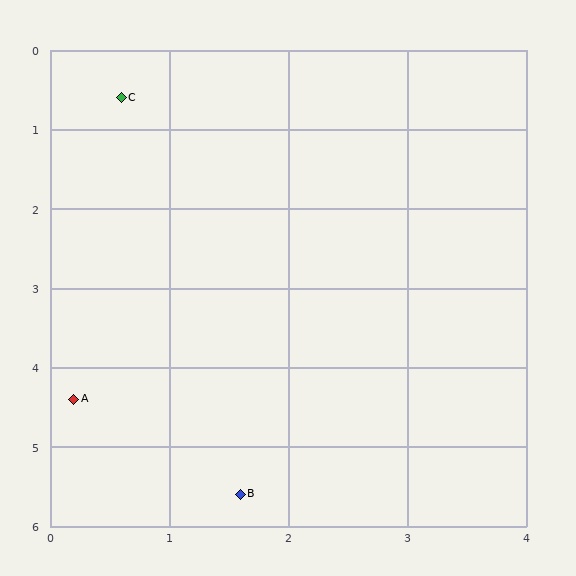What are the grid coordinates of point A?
Point A is at approximately (0.2, 4.4).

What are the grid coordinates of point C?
Point C is at approximately (0.6, 0.6).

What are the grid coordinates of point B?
Point B is at approximately (1.6, 5.6).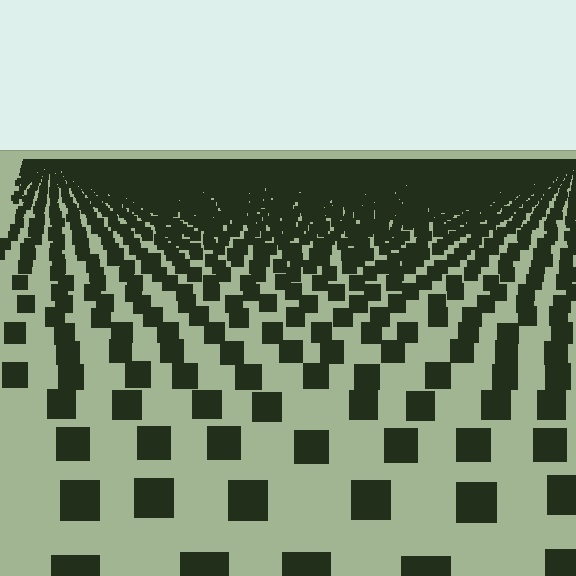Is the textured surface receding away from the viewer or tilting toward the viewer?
The surface is receding away from the viewer. Texture elements get smaller and denser toward the top.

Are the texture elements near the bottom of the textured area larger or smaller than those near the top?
Larger. Near the bottom, elements are closer to the viewer and appear at a bigger on-screen size.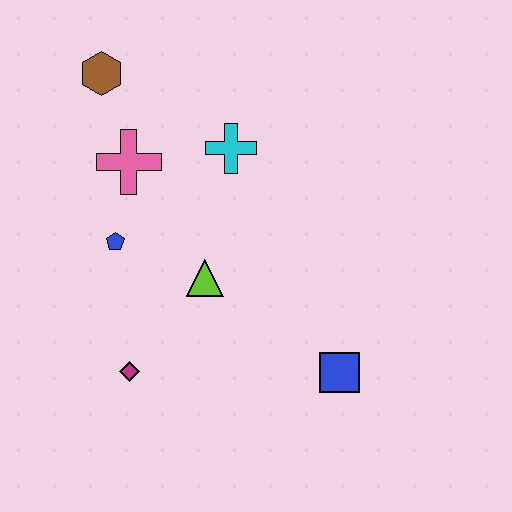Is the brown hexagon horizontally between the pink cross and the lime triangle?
No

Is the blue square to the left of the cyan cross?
No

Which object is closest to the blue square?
The lime triangle is closest to the blue square.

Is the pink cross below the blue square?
No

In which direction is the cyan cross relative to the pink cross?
The cyan cross is to the right of the pink cross.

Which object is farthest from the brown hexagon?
The blue square is farthest from the brown hexagon.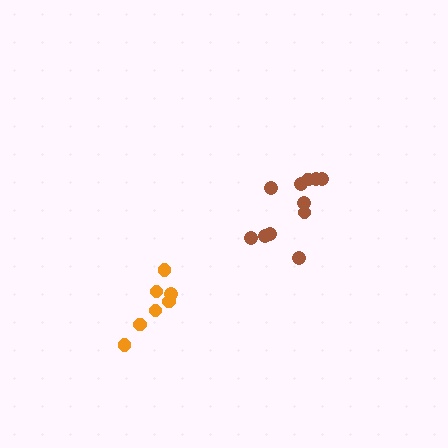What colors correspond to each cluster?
The clusters are colored: brown, orange.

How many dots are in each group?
Group 1: 11 dots, Group 2: 7 dots (18 total).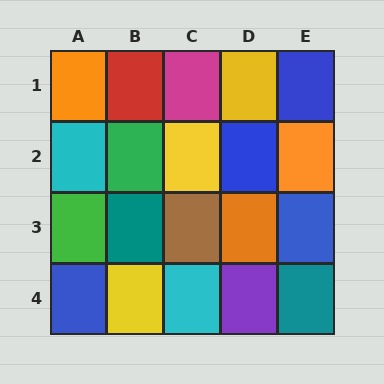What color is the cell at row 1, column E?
Blue.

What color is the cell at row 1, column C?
Magenta.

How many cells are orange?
3 cells are orange.